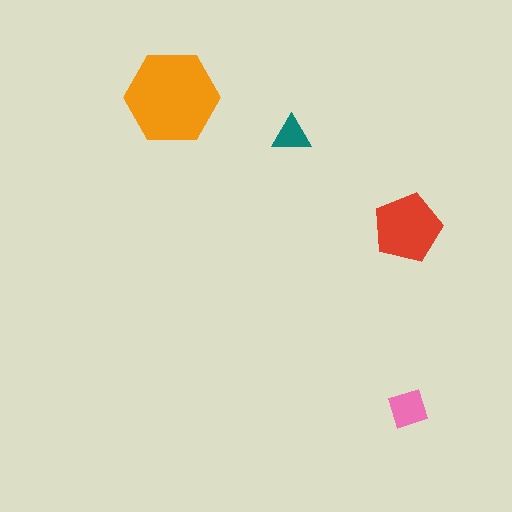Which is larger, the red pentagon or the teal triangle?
The red pentagon.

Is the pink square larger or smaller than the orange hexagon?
Smaller.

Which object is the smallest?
The teal triangle.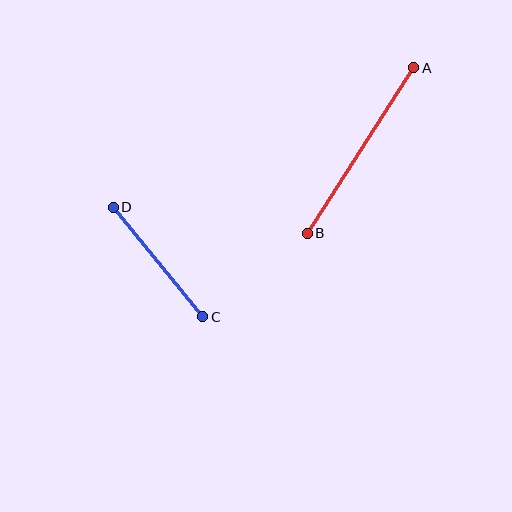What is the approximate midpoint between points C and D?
The midpoint is at approximately (158, 262) pixels.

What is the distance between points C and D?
The distance is approximately 142 pixels.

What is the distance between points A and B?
The distance is approximately 197 pixels.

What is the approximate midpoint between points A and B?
The midpoint is at approximately (361, 150) pixels.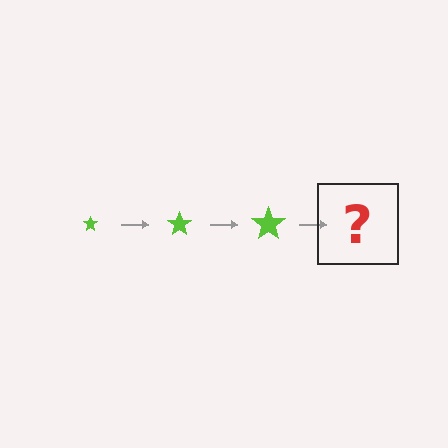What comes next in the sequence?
The next element should be a lime star, larger than the previous one.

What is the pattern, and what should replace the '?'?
The pattern is that the star gets progressively larger each step. The '?' should be a lime star, larger than the previous one.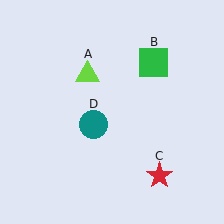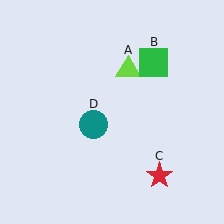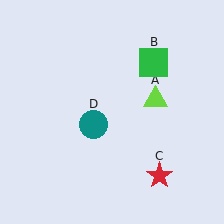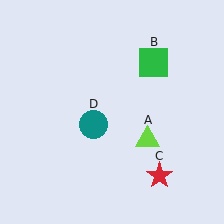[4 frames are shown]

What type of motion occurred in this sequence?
The lime triangle (object A) rotated clockwise around the center of the scene.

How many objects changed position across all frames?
1 object changed position: lime triangle (object A).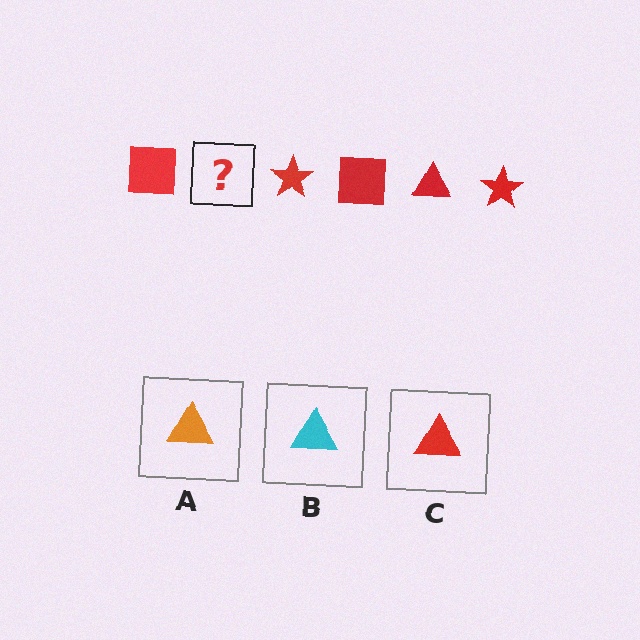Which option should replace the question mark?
Option C.